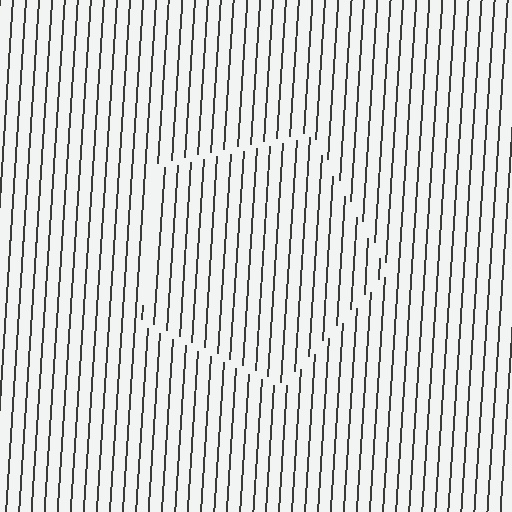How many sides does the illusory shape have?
5 sides — the line-ends trace a pentagon.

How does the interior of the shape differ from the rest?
The interior of the shape contains the same grating, shifted by half a period — the contour is defined by the phase discontinuity where line-ends from the inner and outer gratings abut.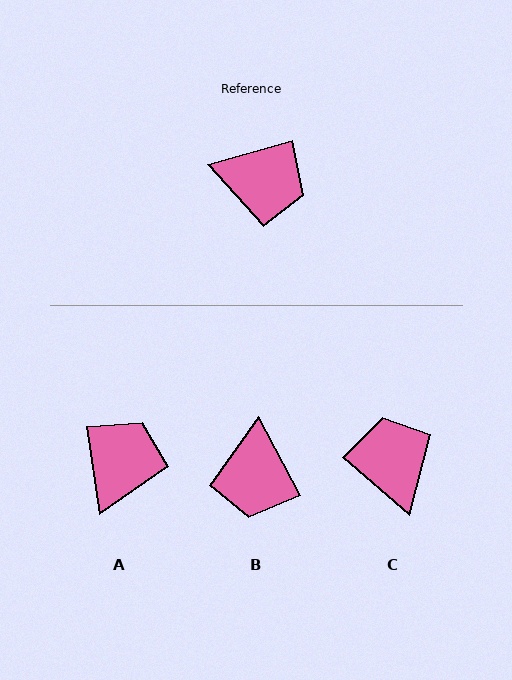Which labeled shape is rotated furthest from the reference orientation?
C, about 123 degrees away.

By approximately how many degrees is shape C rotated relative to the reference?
Approximately 123 degrees counter-clockwise.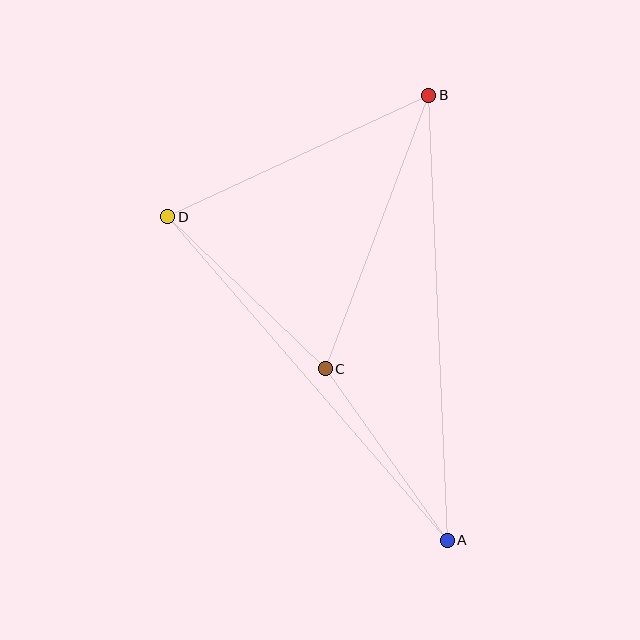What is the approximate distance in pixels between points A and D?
The distance between A and D is approximately 428 pixels.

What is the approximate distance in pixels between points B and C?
The distance between B and C is approximately 293 pixels.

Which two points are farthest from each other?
Points A and B are farthest from each other.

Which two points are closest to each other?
Points A and C are closest to each other.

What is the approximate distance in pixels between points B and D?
The distance between B and D is approximately 288 pixels.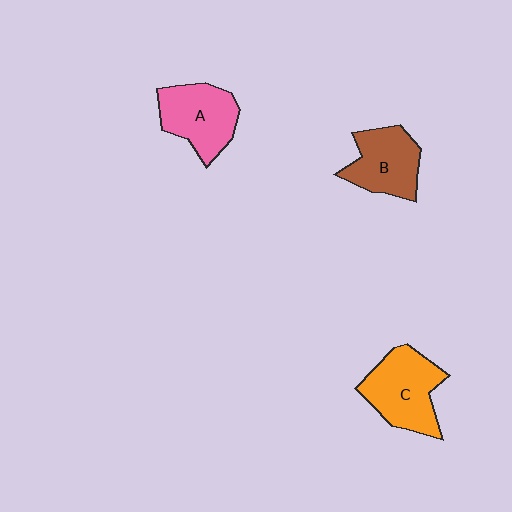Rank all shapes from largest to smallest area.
From largest to smallest: C (orange), A (pink), B (brown).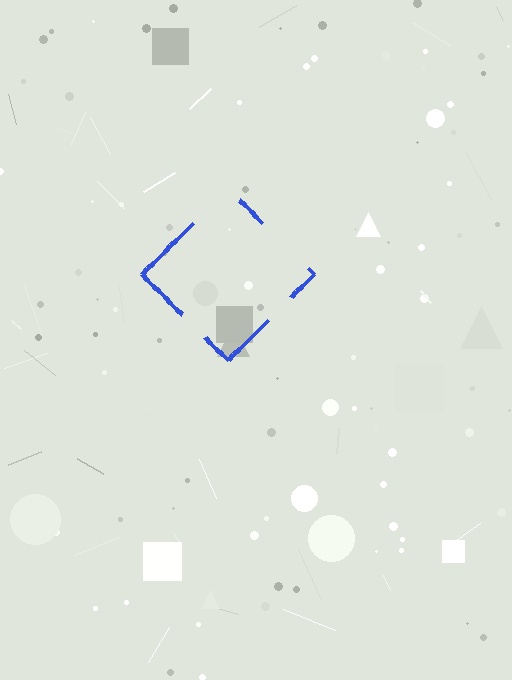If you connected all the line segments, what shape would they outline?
They would outline a diamond.